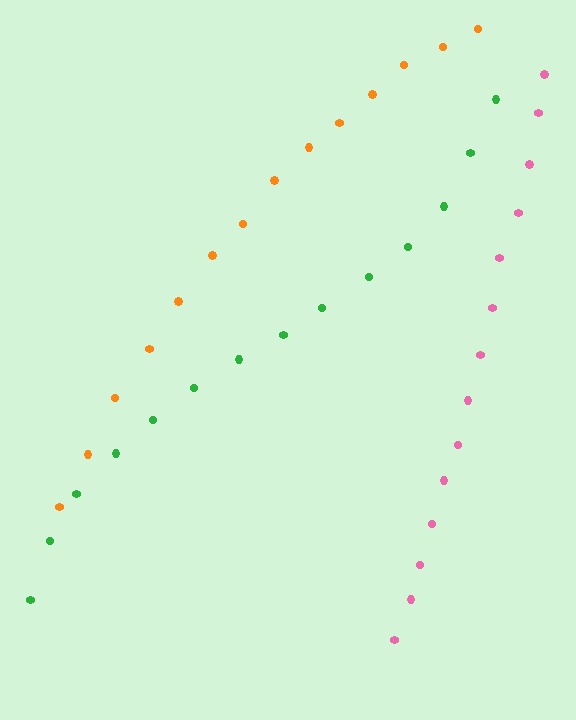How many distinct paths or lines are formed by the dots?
There are 3 distinct paths.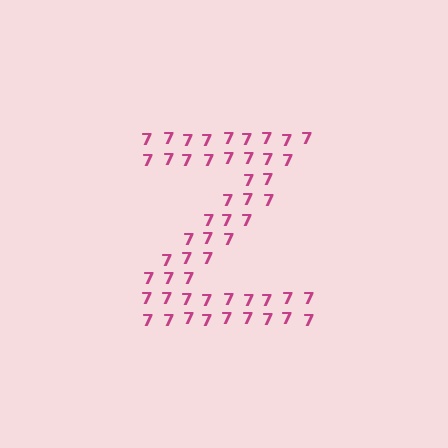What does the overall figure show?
The overall figure shows the letter Z.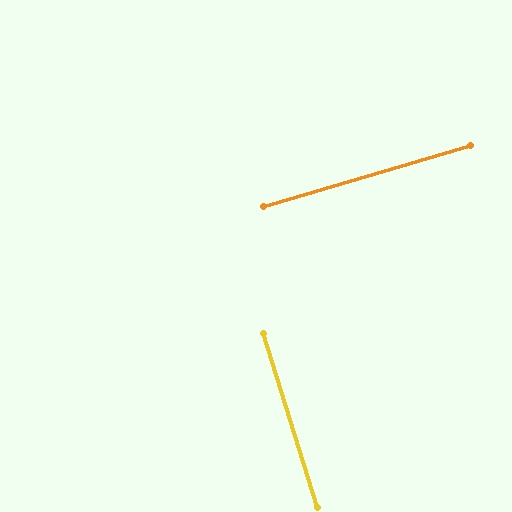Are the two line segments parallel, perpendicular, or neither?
Perpendicular — they meet at approximately 89°.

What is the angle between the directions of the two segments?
Approximately 89 degrees.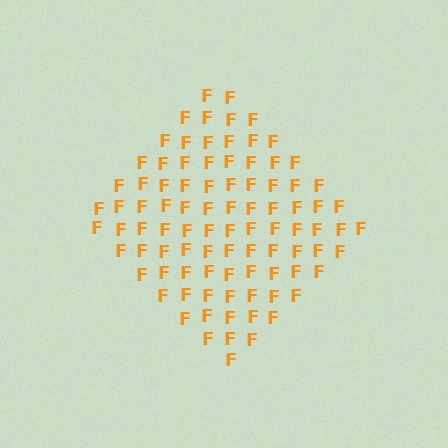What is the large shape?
The large shape is a diamond.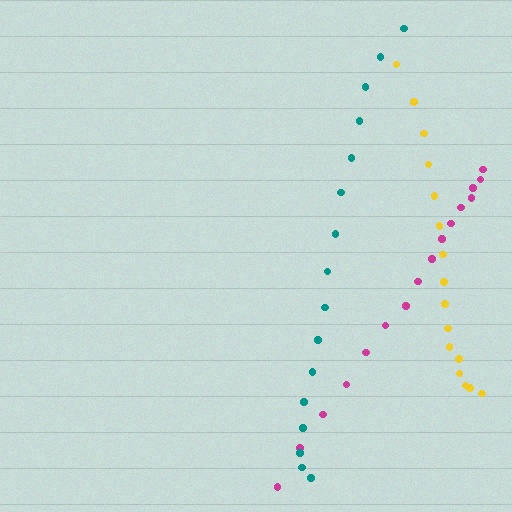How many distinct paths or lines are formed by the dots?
There are 3 distinct paths.